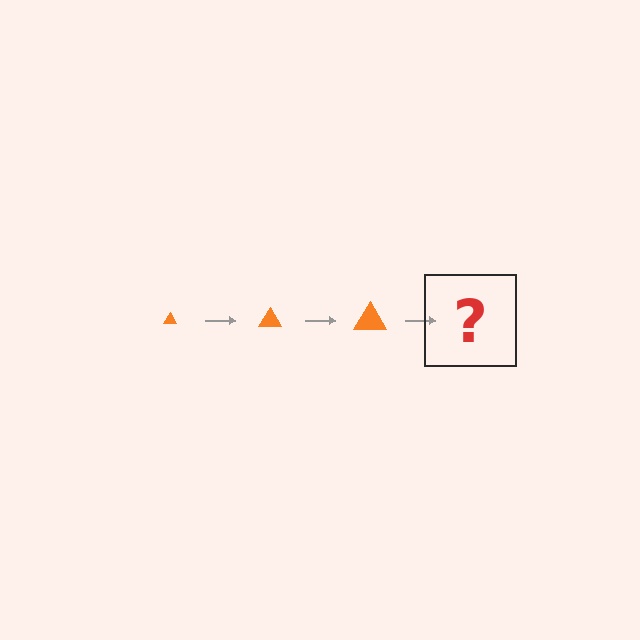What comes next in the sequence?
The next element should be an orange triangle, larger than the previous one.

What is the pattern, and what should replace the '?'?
The pattern is that the triangle gets progressively larger each step. The '?' should be an orange triangle, larger than the previous one.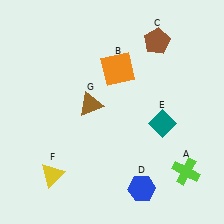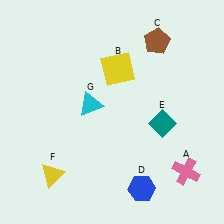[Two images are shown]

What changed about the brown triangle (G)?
In Image 1, G is brown. In Image 2, it changed to cyan.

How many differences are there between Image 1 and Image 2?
There are 3 differences between the two images.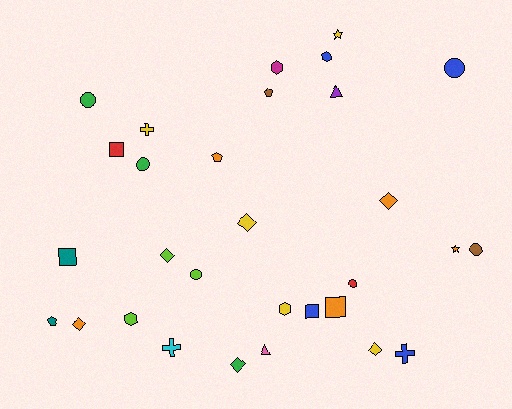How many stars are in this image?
There are 2 stars.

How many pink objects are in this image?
There is 1 pink object.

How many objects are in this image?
There are 30 objects.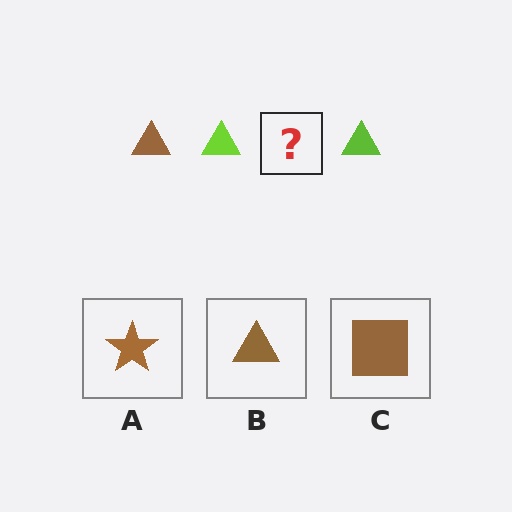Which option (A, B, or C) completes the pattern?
B.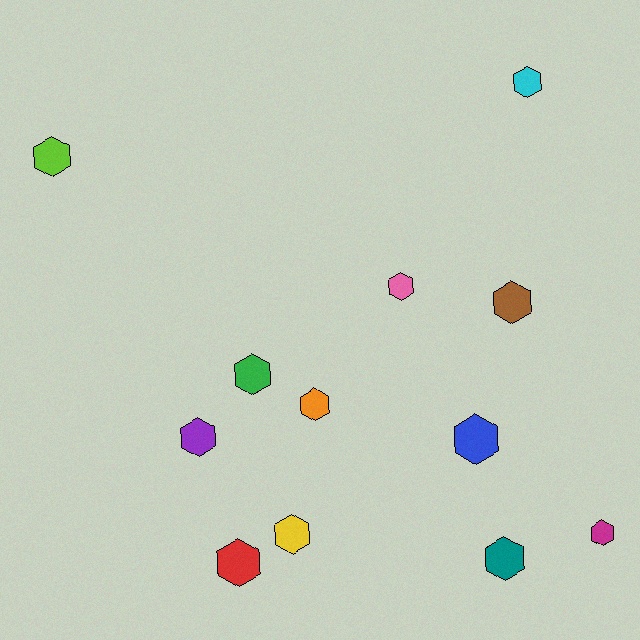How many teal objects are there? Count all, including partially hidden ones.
There is 1 teal object.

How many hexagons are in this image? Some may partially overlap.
There are 12 hexagons.